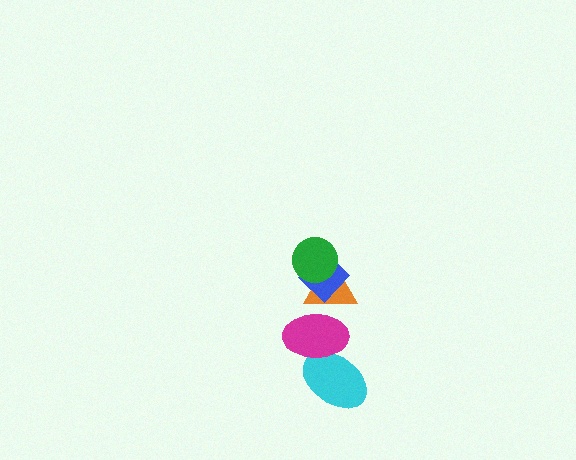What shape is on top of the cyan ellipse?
The magenta ellipse is on top of the cyan ellipse.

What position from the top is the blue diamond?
The blue diamond is 2nd from the top.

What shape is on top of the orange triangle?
The blue diamond is on top of the orange triangle.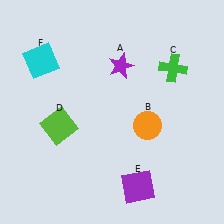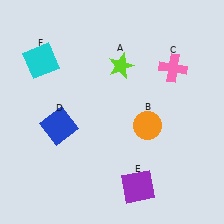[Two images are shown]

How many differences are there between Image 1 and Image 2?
There are 3 differences between the two images.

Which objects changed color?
A changed from purple to lime. C changed from green to pink. D changed from lime to blue.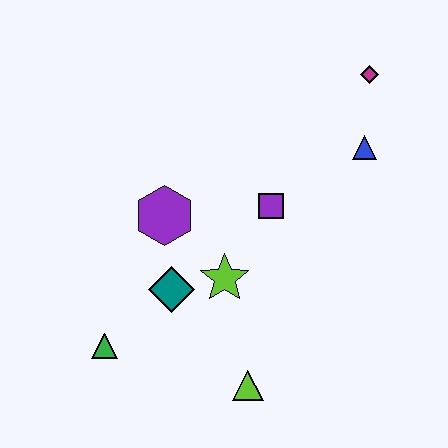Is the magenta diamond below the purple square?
No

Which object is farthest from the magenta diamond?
The green triangle is farthest from the magenta diamond.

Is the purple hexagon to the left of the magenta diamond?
Yes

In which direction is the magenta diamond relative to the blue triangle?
The magenta diamond is above the blue triangle.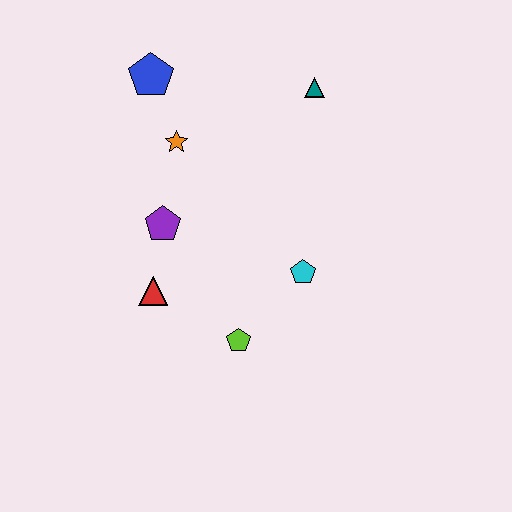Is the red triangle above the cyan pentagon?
No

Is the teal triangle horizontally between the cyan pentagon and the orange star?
No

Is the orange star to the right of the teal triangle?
No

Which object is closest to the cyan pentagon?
The lime pentagon is closest to the cyan pentagon.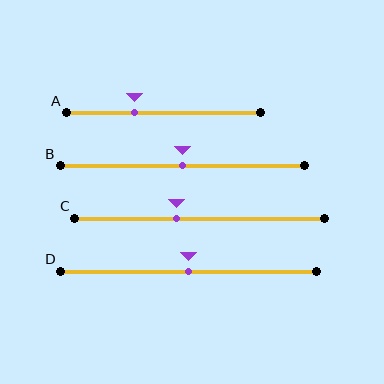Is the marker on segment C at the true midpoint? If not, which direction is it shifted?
No, the marker on segment C is shifted to the left by about 9% of the segment length.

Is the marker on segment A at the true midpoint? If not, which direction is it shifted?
No, the marker on segment A is shifted to the left by about 15% of the segment length.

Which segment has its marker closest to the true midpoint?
Segment B has its marker closest to the true midpoint.